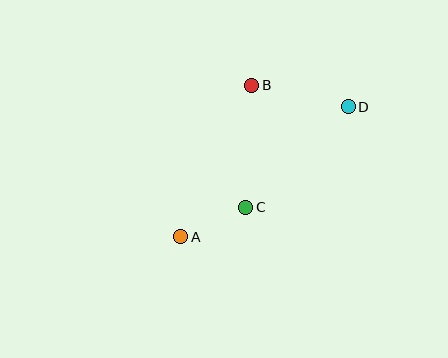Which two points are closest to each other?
Points A and C are closest to each other.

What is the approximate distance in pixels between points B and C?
The distance between B and C is approximately 122 pixels.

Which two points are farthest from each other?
Points A and D are farthest from each other.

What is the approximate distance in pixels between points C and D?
The distance between C and D is approximately 144 pixels.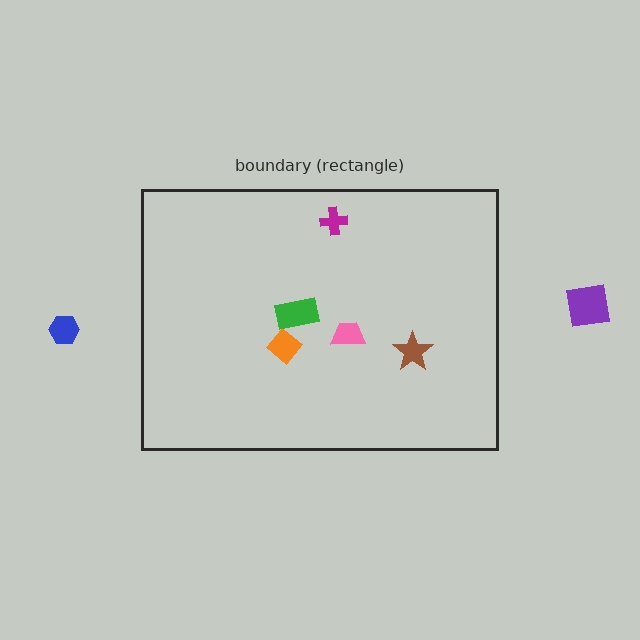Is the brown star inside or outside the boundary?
Inside.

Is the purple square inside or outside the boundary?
Outside.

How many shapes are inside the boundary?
5 inside, 2 outside.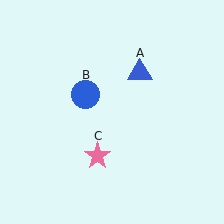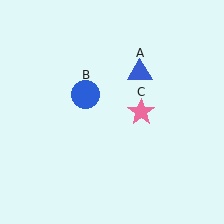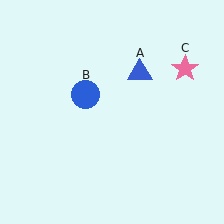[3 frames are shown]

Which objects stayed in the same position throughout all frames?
Blue triangle (object A) and blue circle (object B) remained stationary.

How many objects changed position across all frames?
1 object changed position: pink star (object C).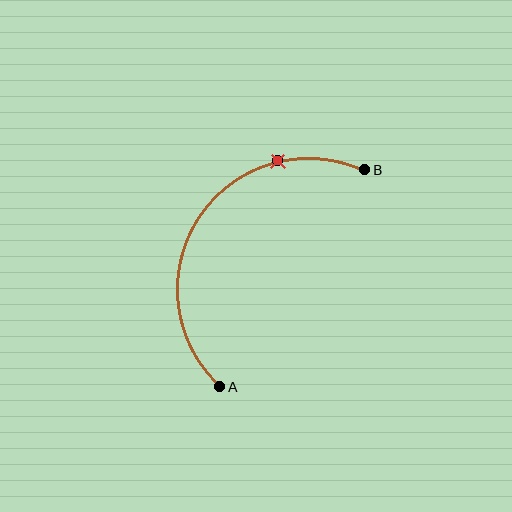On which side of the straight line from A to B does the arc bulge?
The arc bulges above and to the left of the straight line connecting A and B.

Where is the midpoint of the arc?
The arc midpoint is the point on the curve farthest from the straight line joining A and B. It sits above and to the left of that line.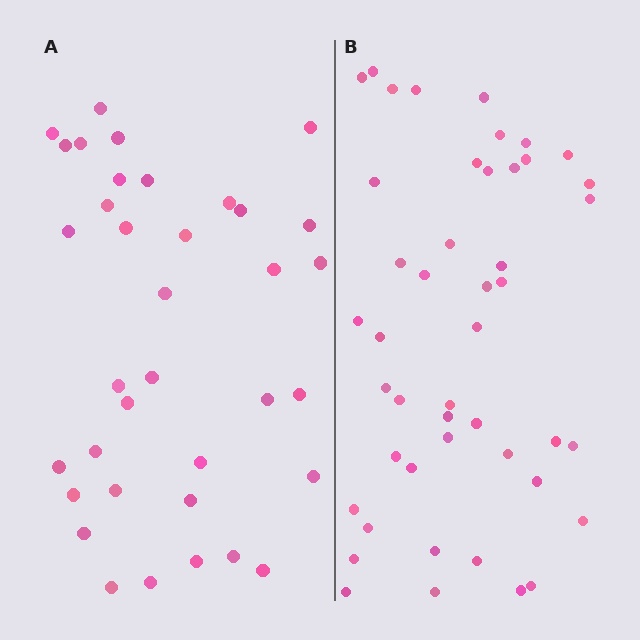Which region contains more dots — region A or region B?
Region B (the right region) has more dots.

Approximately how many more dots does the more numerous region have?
Region B has roughly 10 or so more dots than region A.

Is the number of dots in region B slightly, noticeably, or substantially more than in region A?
Region B has noticeably more, but not dramatically so. The ratio is roughly 1.3 to 1.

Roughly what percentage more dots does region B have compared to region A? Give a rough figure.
About 30% more.